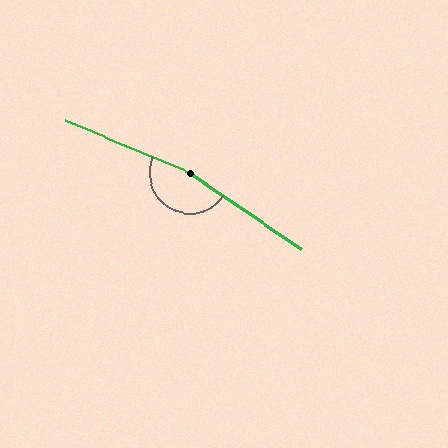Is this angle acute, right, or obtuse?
It is obtuse.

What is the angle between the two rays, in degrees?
Approximately 168 degrees.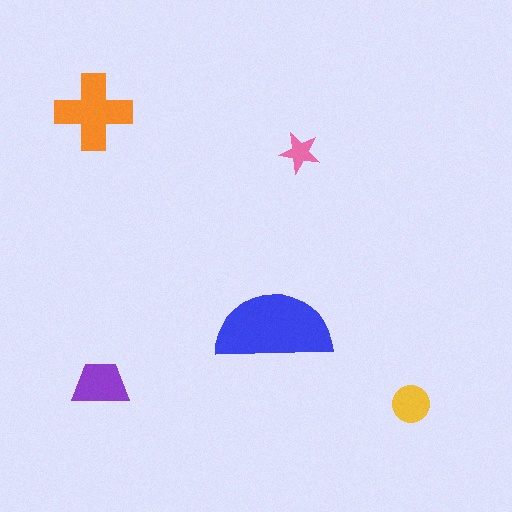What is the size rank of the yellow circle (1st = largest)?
4th.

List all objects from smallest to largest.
The pink star, the yellow circle, the purple trapezoid, the orange cross, the blue semicircle.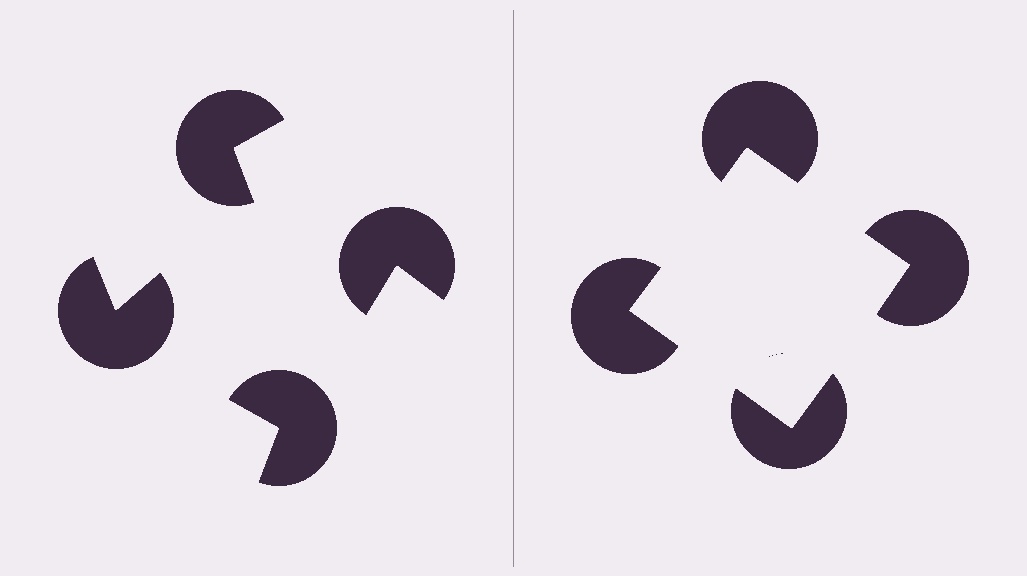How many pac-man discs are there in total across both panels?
8 — 4 on each side.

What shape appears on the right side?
An illusory square.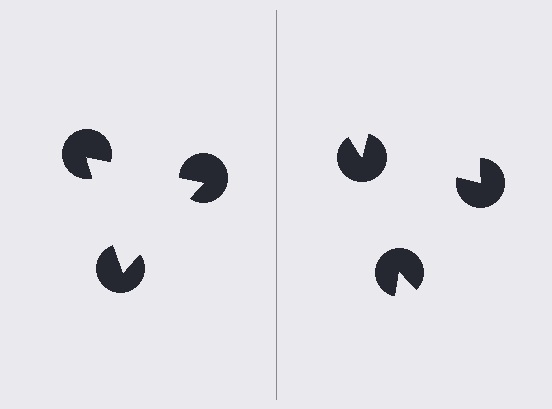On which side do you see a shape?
An illusory triangle appears on the left side. On the right side the wedge cuts are rotated, so no coherent shape forms.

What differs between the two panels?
The pac-man discs are positioned identically on both sides; only the wedge orientations differ. On the left they align to a triangle; on the right they are misaligned.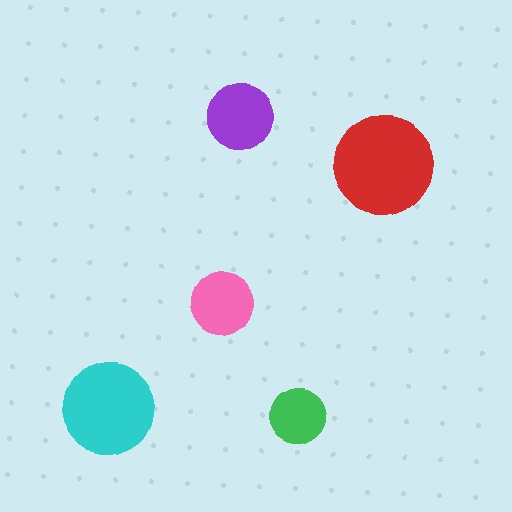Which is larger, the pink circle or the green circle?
The pink one.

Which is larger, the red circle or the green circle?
The red one.